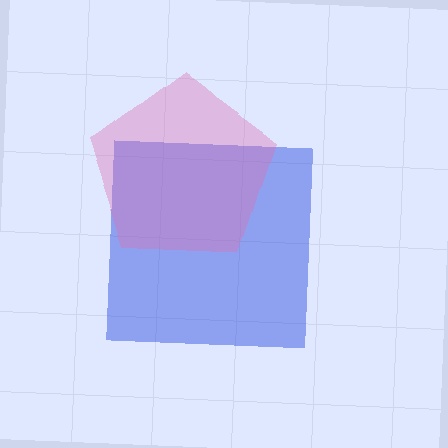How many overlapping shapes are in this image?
There are 2 overlapping shapes in the image.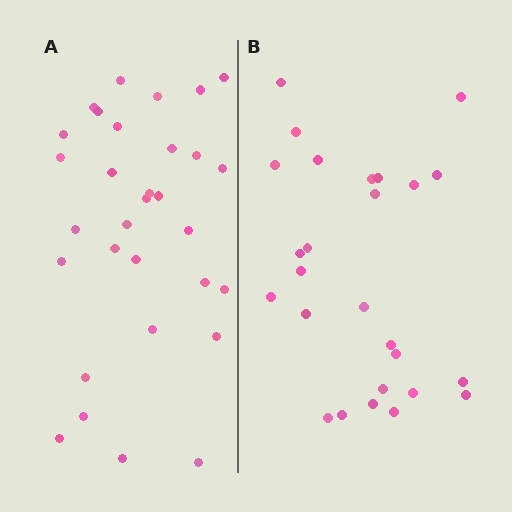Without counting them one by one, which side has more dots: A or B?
Region A (the left region) has more dots.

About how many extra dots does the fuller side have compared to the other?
Region A has about 5 more dots than region B.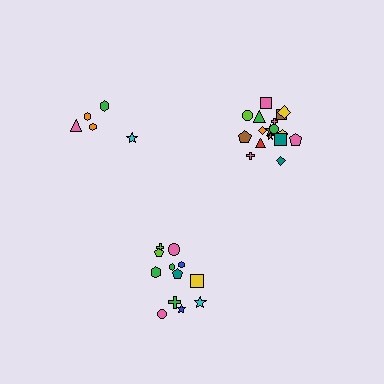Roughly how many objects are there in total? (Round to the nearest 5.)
Roughly 35 objects in total.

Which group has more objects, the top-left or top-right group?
The top-right group.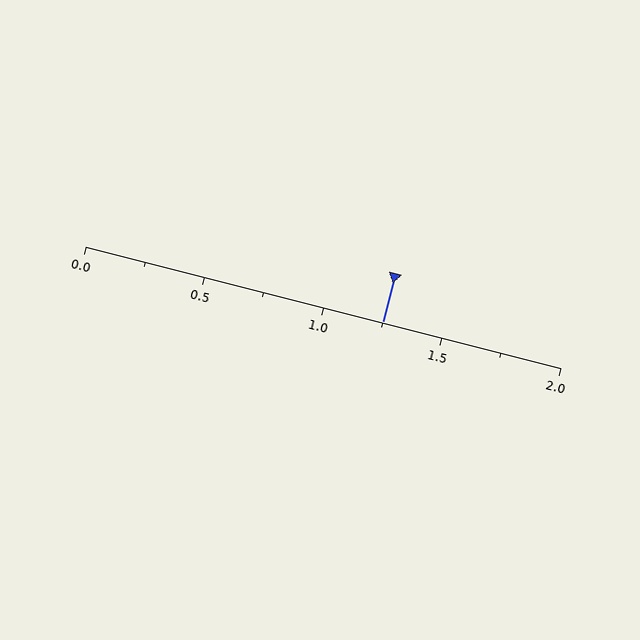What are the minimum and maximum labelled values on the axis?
The axis runs from 0.0 to 2.0.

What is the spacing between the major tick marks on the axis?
The major ticks are spaced 0.5 apart.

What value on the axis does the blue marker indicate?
The marker indicates approximately 1.25.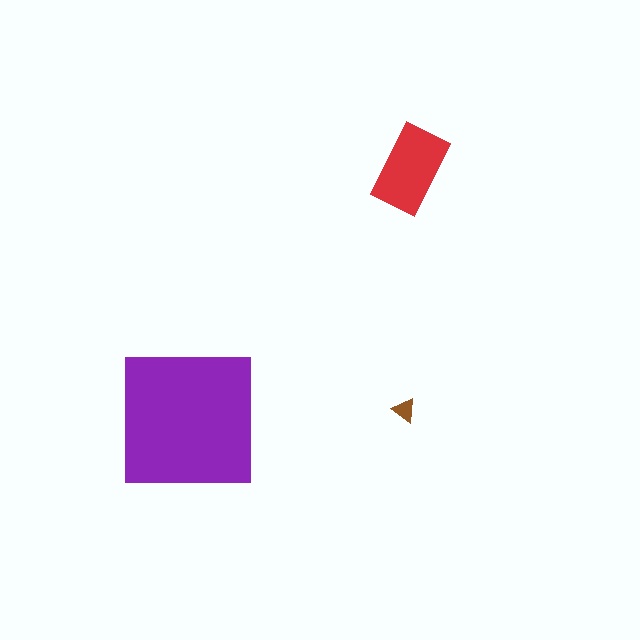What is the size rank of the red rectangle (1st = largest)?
2nd.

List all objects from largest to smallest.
The purple square, the red rectangle, the brown triangle.